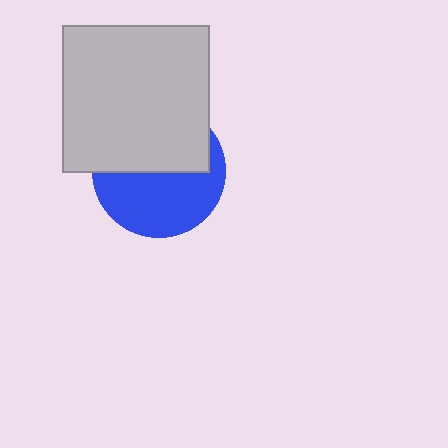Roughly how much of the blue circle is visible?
About half of it is visible (roughly 51%).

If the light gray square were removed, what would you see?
You would see the complete blue circle.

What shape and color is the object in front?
The object in front is a light gray square.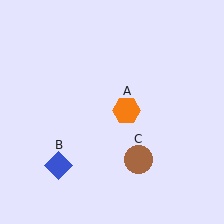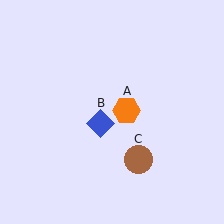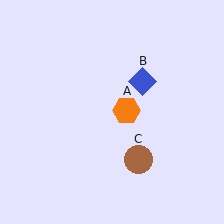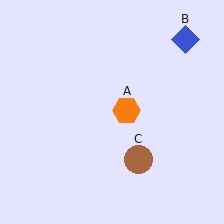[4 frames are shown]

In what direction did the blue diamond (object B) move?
The blue diamond (object B) moved up and to the right.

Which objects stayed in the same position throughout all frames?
Orange hexagon (object A) and brown circle (object C) remained stationary.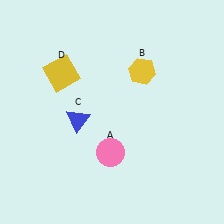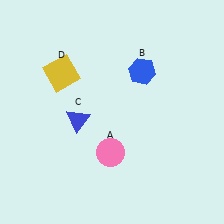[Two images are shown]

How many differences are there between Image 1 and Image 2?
There is 1 difference between the two images.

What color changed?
The hexagon (B) changed from yellow in Image 1 to blue in Image 2.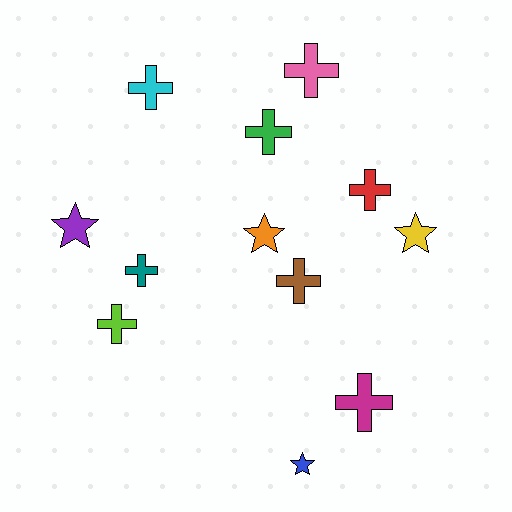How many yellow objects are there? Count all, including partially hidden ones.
There is 1 yellow object.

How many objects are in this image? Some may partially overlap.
There are 12 objects.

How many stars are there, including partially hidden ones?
There are 4 stars.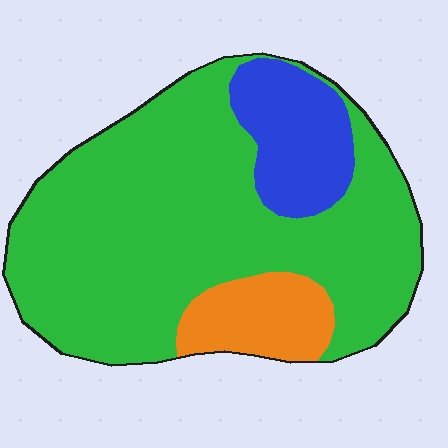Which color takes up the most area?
Green, at roughly 75%.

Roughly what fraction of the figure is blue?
Blue takes up about one sixth (1/6) of the figure.